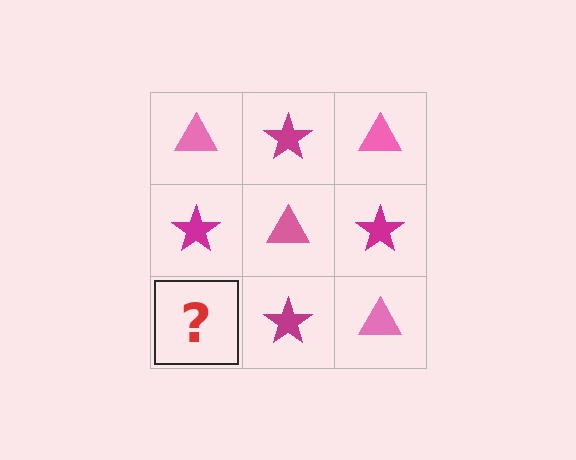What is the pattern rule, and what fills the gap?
The rule is that it alternates pink triangle and magenta star in a checkerboard pattern. The gap should be filled with a pink triangle.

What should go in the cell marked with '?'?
The missing cell should contain a pink triangle.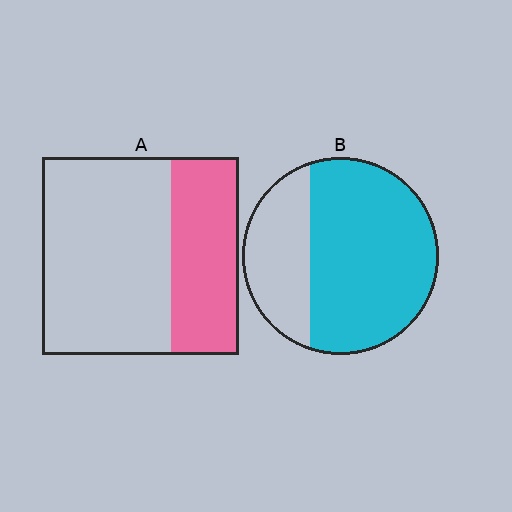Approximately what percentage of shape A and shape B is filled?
A is approximately 35% and B is approximately 70%.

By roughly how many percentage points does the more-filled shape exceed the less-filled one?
By roughly 35 percentage points (B over A).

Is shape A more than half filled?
No.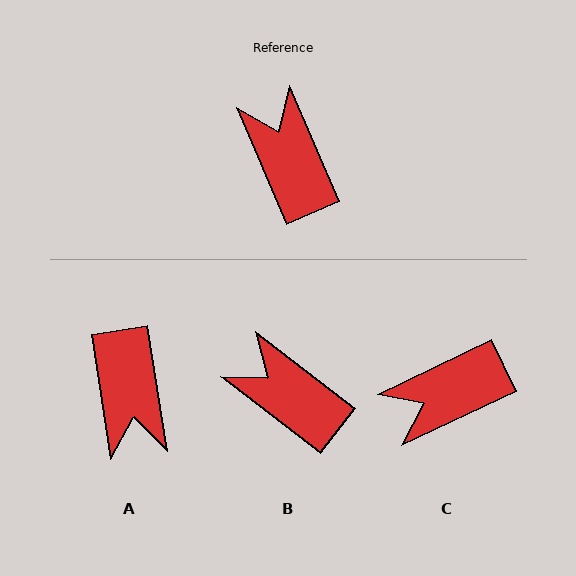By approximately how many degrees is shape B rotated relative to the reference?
Approximately 29 degrees counter-clockwise.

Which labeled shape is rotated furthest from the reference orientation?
A, about 166 degrees away.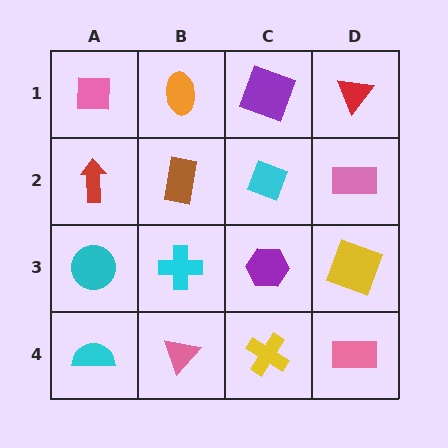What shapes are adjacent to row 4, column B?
A cyan cross (row 3, column B), a cyan semicircle (row 4, column A), a yellow cross (row 4, column C).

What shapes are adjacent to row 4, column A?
A cyan circle (row 3, column A), a pink triangle (row 4, column B).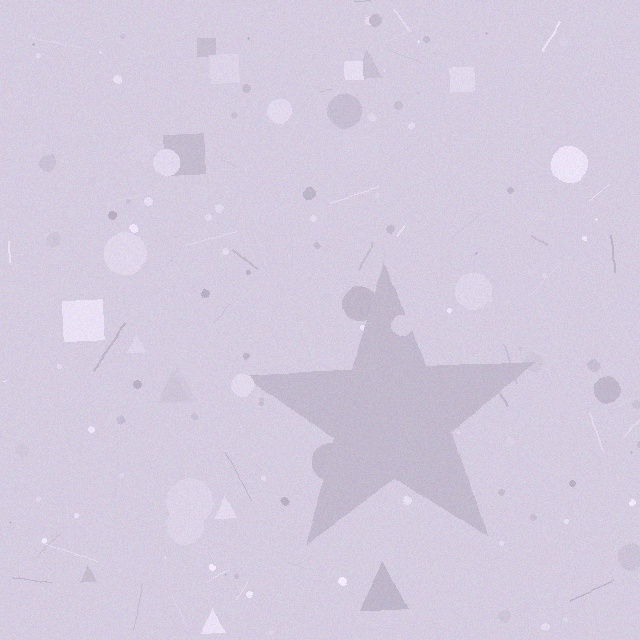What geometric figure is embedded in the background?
A star is embedded in the background.